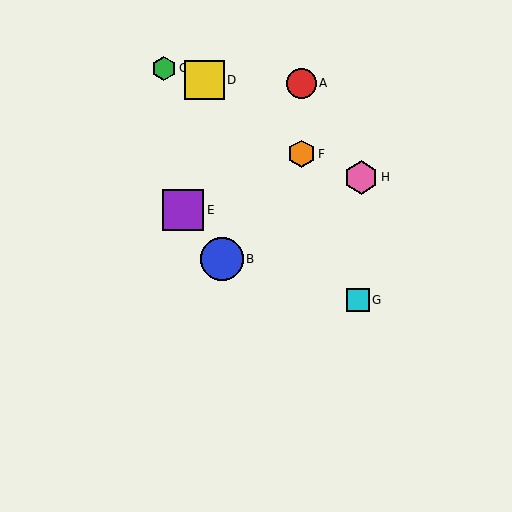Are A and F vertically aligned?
Yes, both are at x≈302.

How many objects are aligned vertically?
2 objects (A, F) are aligned vertically.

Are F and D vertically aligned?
No, F is at x≈302 and D is at x≈205.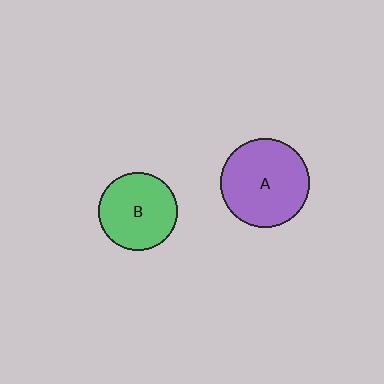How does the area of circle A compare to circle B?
Approximately 1.3 times.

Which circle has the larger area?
Circle A (purple).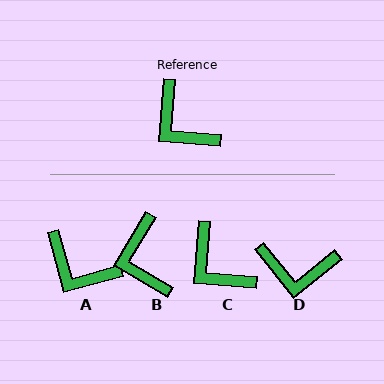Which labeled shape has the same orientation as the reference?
C.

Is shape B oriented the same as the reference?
No, it is off by about 26 degrees.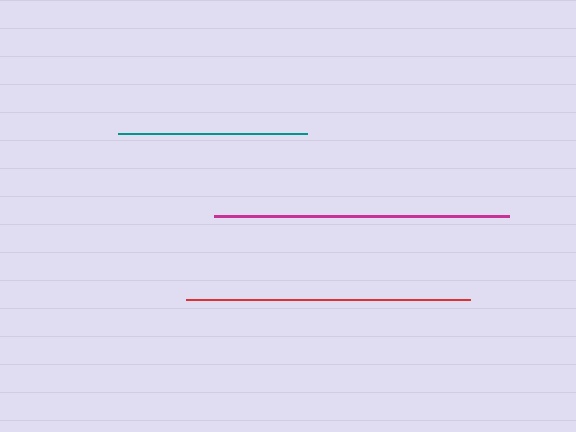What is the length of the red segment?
The red segment is approximately 284 pixels long.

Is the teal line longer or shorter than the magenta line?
The magenta line is longer than the teal line.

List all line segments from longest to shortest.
From longest to shortest: magenta, red, teal.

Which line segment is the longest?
The magenta line is the longest at approximately 296 pixels.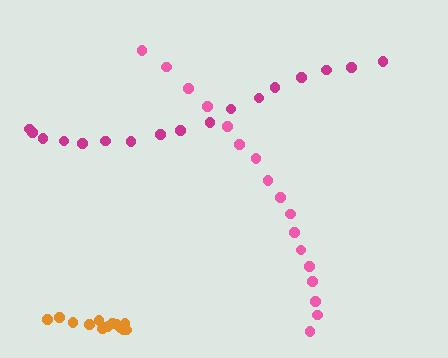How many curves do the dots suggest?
There are 3 distinct paths.